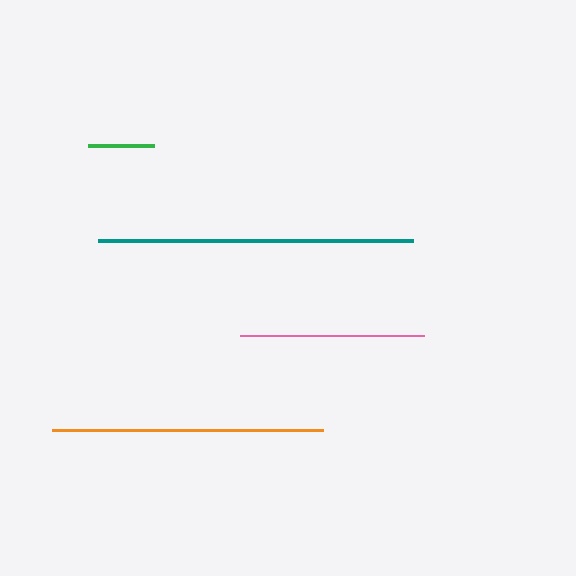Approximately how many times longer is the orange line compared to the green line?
The orange line is approximately 4.2 times the length of the green line.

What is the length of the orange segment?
The orange segment is approximately 271 pixels long.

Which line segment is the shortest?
The green line is the shortest at approximately 65 pixels.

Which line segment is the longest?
The teal line is the longest at approximately 316 pixels.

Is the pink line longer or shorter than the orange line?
The orange line is longer than the pink line.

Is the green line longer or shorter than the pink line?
The pink line is longer than the green line.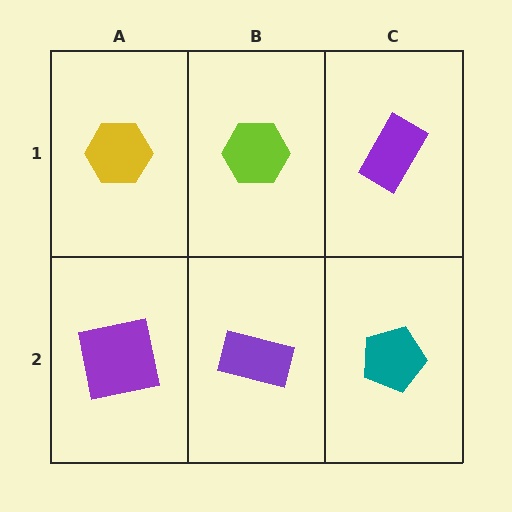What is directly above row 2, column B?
A lime hexagon.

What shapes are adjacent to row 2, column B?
A lime hexagon (row 1, column B), a purple square (row 2, column A), a teal pentagon (row 2, column C).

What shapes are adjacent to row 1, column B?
A purple rectangle (row 2, column B), a yellow hexagon (row 1, column A), a purple rectangle (row 1, column C).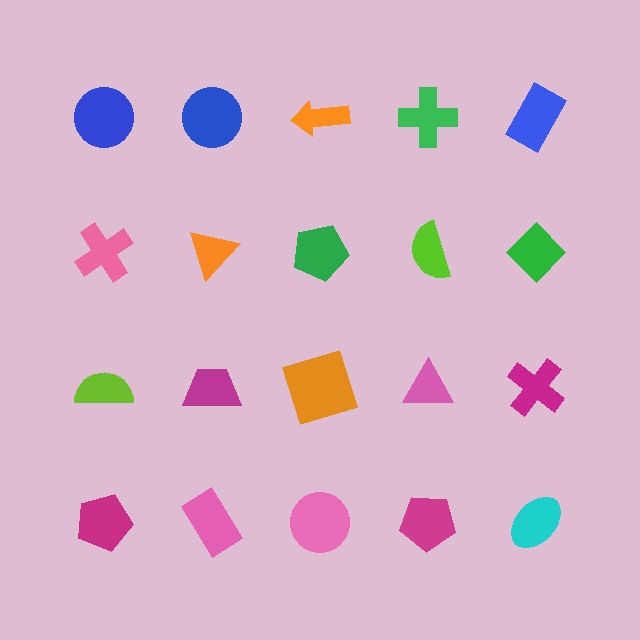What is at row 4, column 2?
A pink rectangle.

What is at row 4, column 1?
A magenta pentagon.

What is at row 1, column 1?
A blue circle.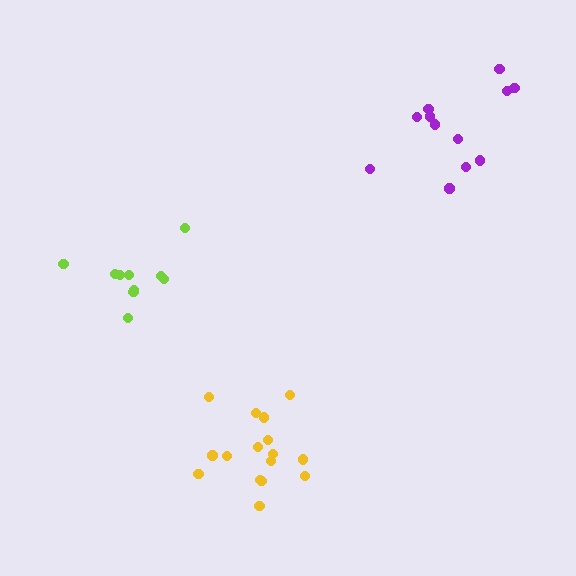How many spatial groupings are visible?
There are 3 spatial groupings.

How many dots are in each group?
Group 1: 16 dots, Group 2: 10 dots, Group 3: 12 dots (38 total).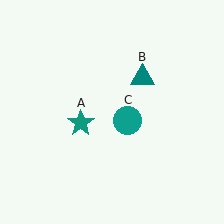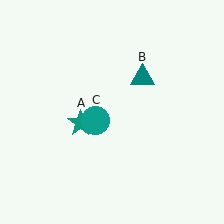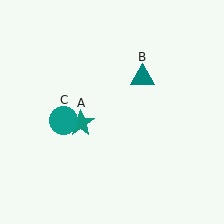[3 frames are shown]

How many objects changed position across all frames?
1 object changed position: teal circle (object C).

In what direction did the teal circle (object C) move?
The teal circle (object C) moved left.